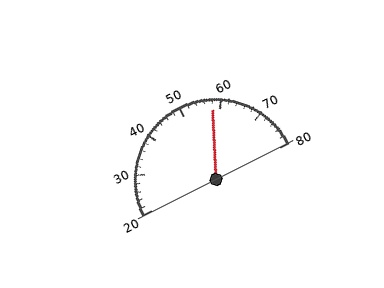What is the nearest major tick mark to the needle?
The nearest major tick mark is 60.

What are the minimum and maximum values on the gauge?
The gauge ranges from 20 to 80.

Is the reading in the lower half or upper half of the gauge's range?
The reading is in the upper half of the range (20 to 80).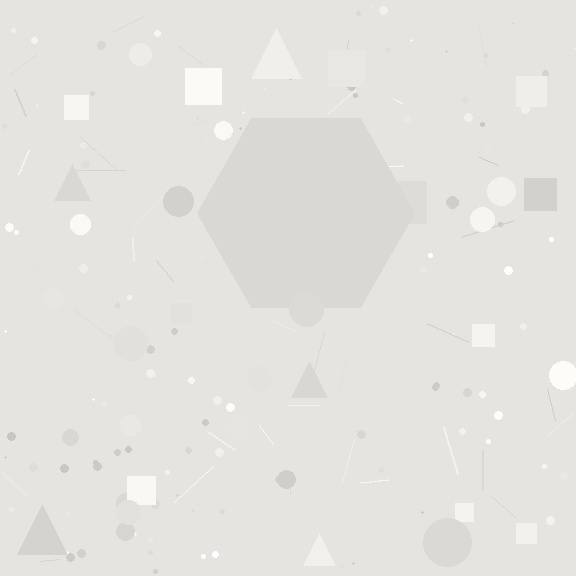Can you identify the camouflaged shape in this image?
The camouflaged shape is a hexagon.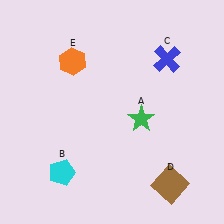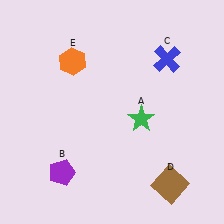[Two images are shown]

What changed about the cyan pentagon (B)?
In Image 1, B is cyan. In Image 2, it changed to purple.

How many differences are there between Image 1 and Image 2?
There is 1 difference between the two images.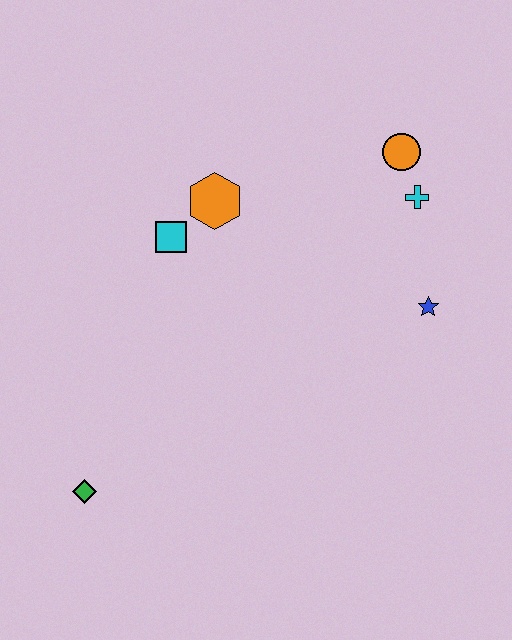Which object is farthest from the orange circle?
The green diamond is farthest from the orange circle.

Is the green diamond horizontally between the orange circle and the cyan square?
No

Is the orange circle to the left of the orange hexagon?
No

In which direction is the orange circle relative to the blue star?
The orange circle is above the blue star.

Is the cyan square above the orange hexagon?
No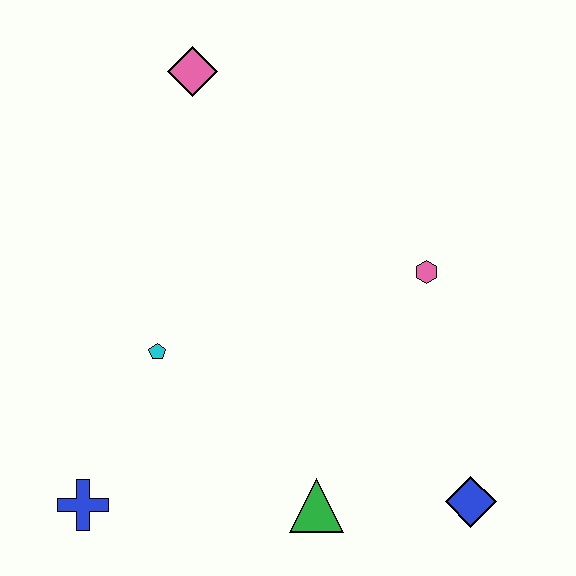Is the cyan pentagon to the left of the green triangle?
Yes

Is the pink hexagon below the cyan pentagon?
No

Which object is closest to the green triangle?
The blue diamond is closest to the green triangle.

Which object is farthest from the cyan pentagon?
The blue diamond is farthest from the cyan pentagon.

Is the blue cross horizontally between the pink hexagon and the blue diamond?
No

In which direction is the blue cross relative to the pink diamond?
The blue cross is below the pink diamond.